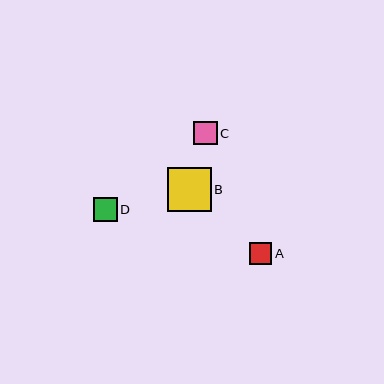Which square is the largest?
Square B is the largest with a size of approximately 44 pixels.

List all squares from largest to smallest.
From largest to smallest: B, D, C, A.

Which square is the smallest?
Square A is the smallest with a size of approximately 22 pixels.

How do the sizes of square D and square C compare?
Square D and square C are approximately the same size.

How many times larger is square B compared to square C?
Square B is approximately 1.9 times the size of square C.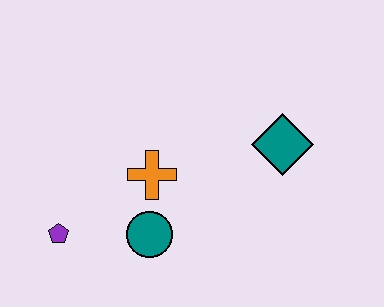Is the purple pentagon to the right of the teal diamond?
No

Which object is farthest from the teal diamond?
The purple pentagon is farthest from the teal diamond.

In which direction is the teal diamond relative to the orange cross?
The teal diamond is to the right of the orange cross.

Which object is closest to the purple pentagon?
The teal circle is closest to the purple pentagon.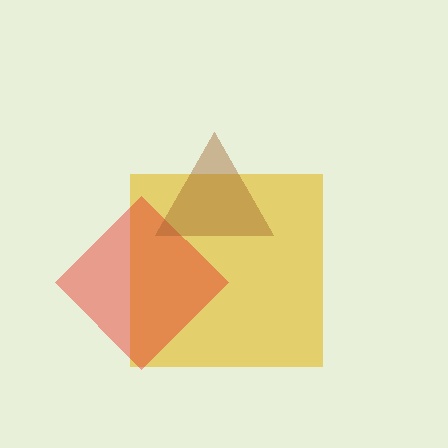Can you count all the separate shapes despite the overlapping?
Yes, there are 3 separate shapes.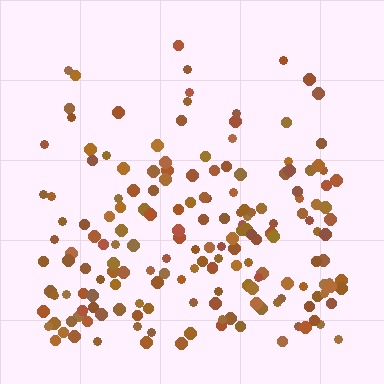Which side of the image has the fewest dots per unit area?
The top.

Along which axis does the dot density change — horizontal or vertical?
Vertical.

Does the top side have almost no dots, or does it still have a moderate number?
Still a moderate number, just noticeably fewer than the bottom.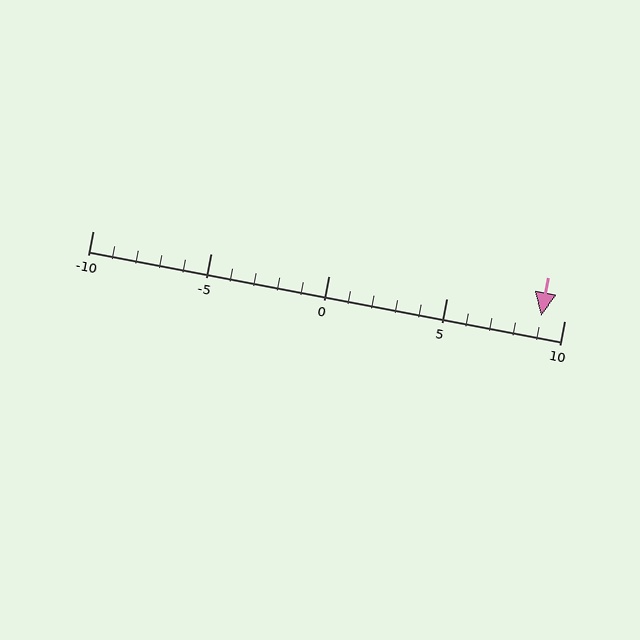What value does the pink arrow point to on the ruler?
The pink arrow points to approximately 9.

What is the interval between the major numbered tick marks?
The major tick marks are spaced 5 units apart.